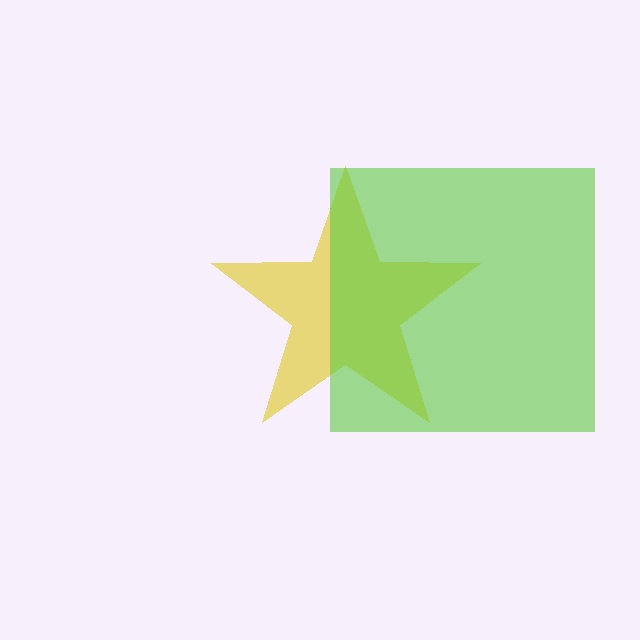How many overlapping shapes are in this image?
There are 2 overlapping shapes in the image.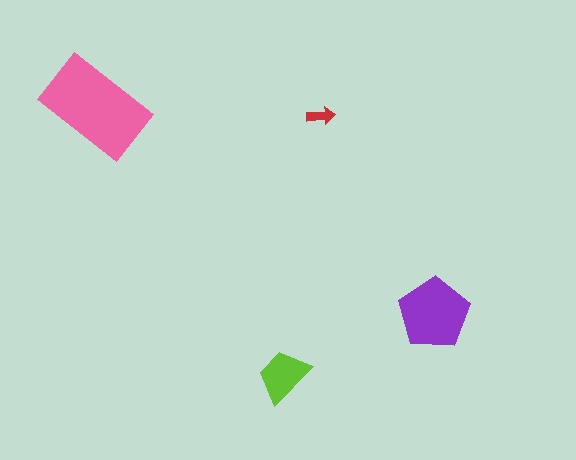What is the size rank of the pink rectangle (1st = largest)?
1st.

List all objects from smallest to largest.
The red arrow, the lime trapezoid, the purple pentagon, the pink rectangle.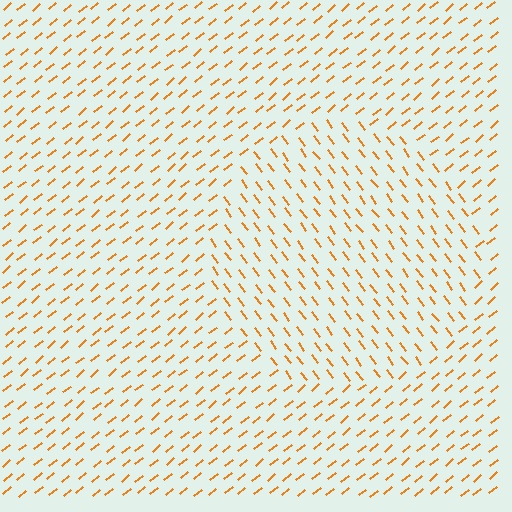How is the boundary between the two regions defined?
The boundary is defined purely by a change in line orientation (approximately 88 degrees difference). All lines are the same color and thickness.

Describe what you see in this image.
The image is filled with small orange line segments. A circle region in the image has lines oriented differently from the surrounding lines, creating a visible texture boundary.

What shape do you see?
I see a circle.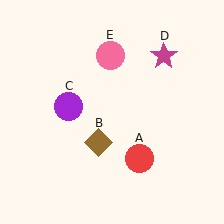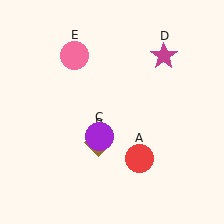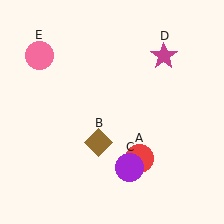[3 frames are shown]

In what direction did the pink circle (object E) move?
The pink circle (object E) moved left.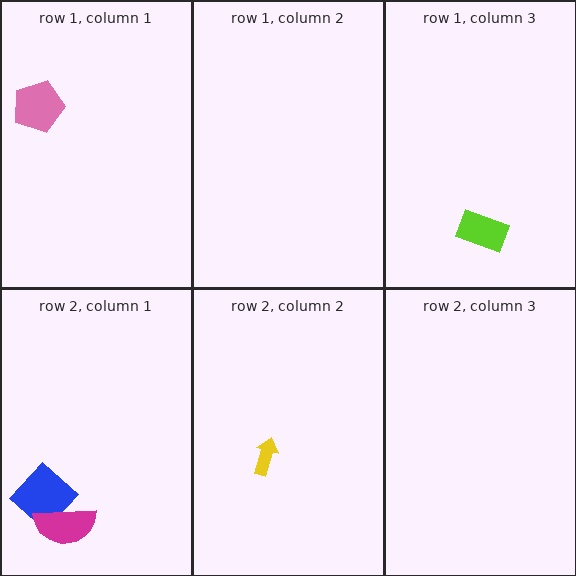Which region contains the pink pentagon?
The row 1, column 1 region.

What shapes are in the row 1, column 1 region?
The pink pentagon.